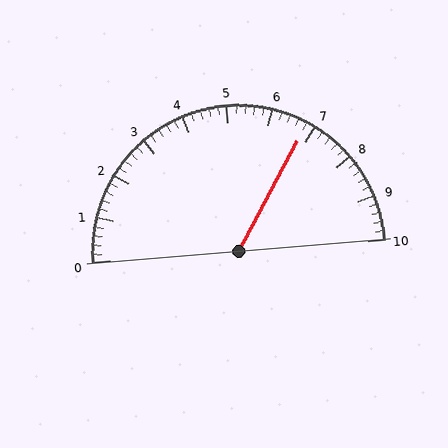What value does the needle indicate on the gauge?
The needle indicates approximately 6.8.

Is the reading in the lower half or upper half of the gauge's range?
The reading is in the upper half of the range (0 to 10).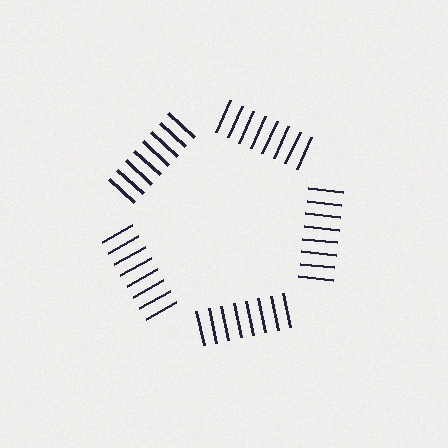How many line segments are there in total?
40 — 8 along each of the 5 edges.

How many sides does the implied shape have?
5 sides — the line-ends trace a pentagon.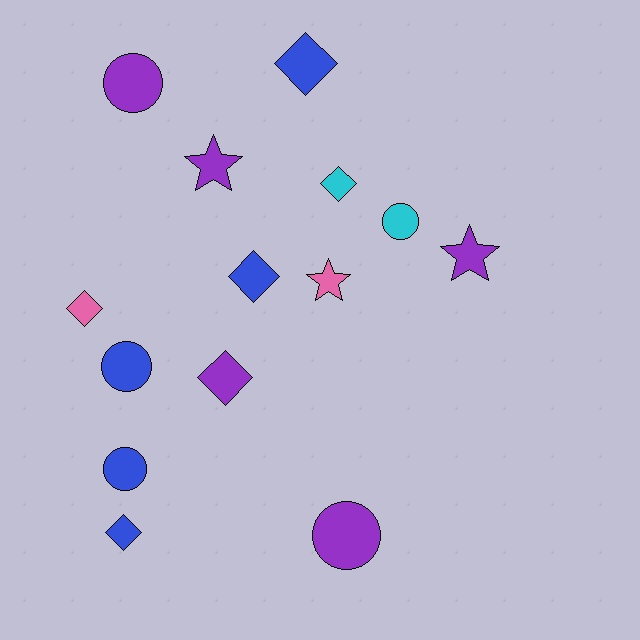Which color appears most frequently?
Purple, with 5 objects.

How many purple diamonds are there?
There is 1 purple diamond.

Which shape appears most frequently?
Diamond, with 6 objects.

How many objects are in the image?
There are 14 objects.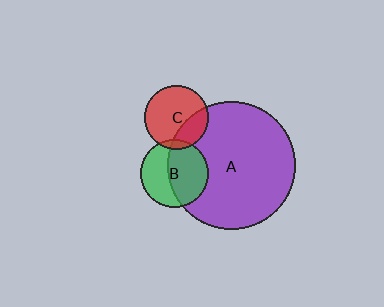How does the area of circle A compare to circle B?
Approximately 3.5 times.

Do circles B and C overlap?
Yes.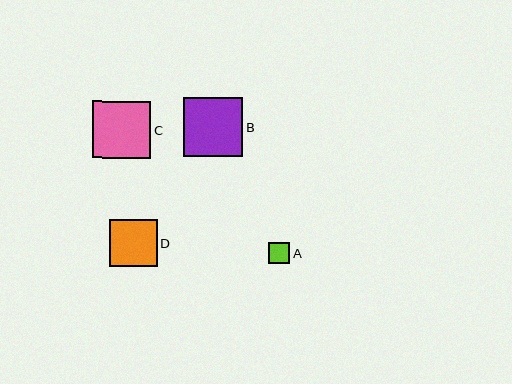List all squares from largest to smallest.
From largest to smallest: B, C, D, A.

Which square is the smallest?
Square A is the smallest with a size of approximately 21 pixels.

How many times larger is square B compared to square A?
Square B is approximately 2.8 times the size of square A.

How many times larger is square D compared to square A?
Square D is approximately 2.2 times the size of square A.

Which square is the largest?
Square B is the largest with a size of approximately 59 pixels.